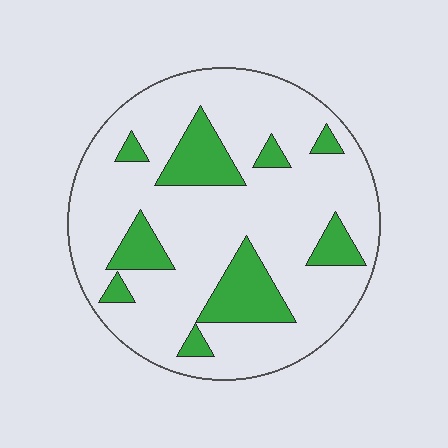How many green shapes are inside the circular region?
9.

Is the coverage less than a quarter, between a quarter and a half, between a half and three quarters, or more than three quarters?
Less than a quarter.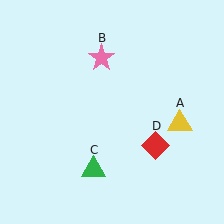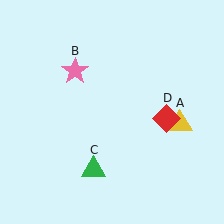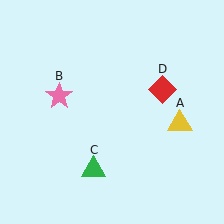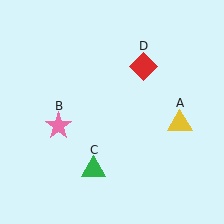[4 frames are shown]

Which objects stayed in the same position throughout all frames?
Yellow triangle (object A) and green triangle (object C) remained stationary.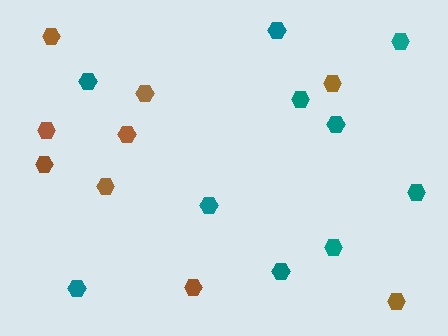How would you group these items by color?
There are 2 groups: one group of brown hexagons (9) and one group of teal hexagons (10).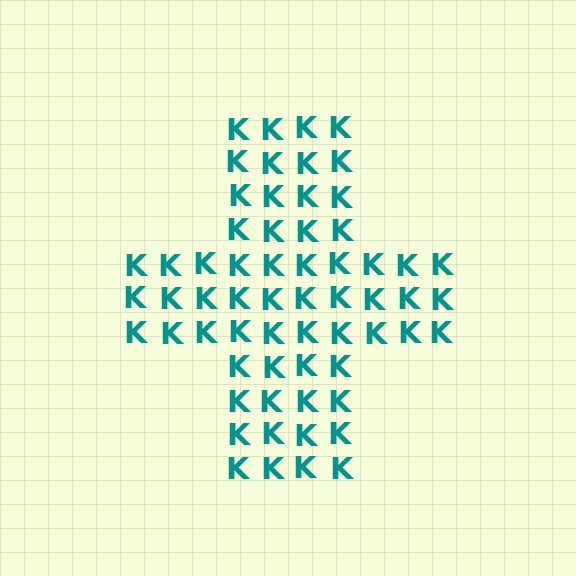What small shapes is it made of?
It is made of small letter K's.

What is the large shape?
The large shape is a cross.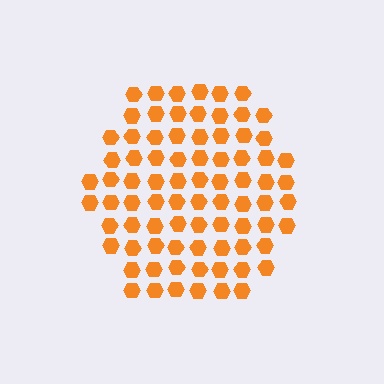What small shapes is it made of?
It is made of small hexagons.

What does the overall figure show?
The overall figure shows a hexagon.